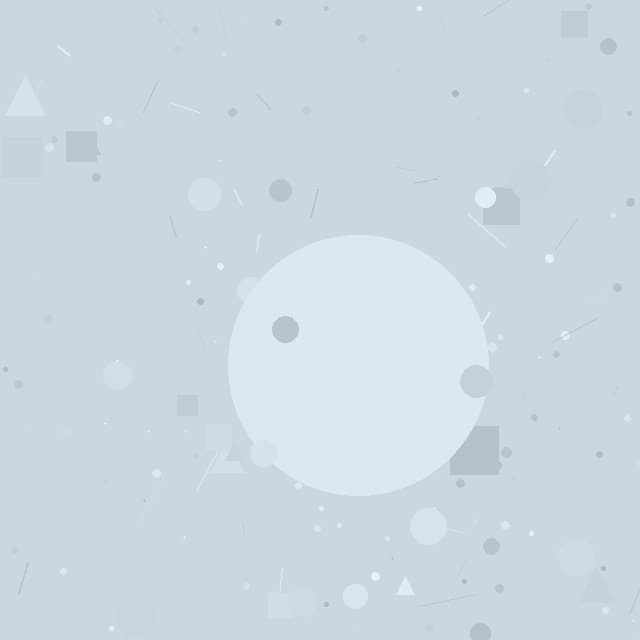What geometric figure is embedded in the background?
A circle is embedded in the background.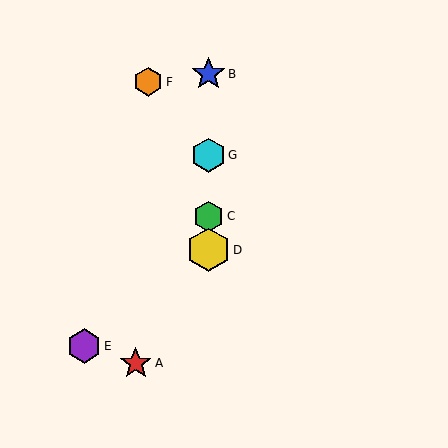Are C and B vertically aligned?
Yes, both are at x≈209.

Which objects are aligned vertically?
Objects B, C, D, G are aligned vertically.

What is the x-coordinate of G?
Object G is at x≈209.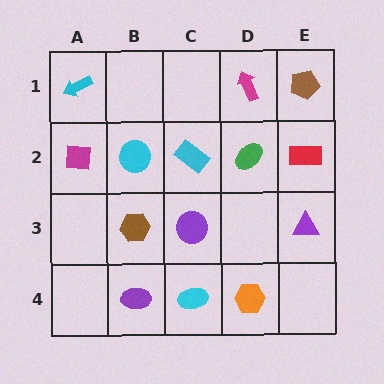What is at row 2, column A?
A magenta square.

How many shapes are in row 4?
3 shapes.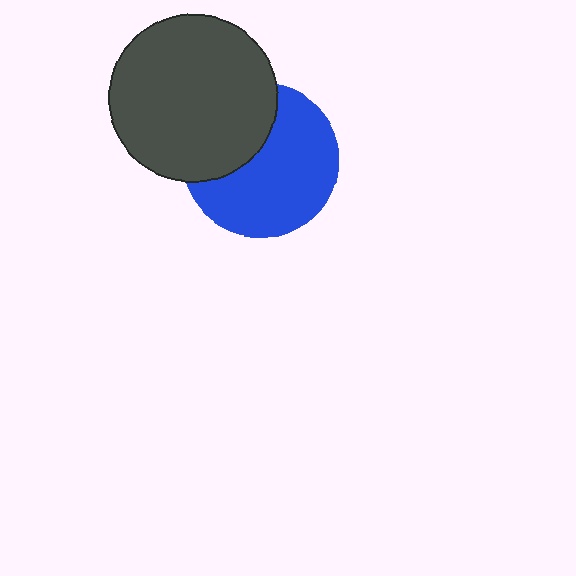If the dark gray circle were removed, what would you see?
You would see the complete blue circle.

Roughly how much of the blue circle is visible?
Most of it is visible (roughly 65%).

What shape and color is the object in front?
The object in front is a dark gray circle.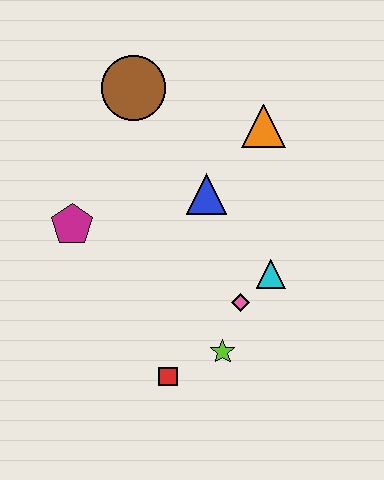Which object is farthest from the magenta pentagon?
The orange triangle is farthest from the magenta pentagon.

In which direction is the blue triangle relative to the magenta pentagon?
The blue triangle is to the right of the magenta pentagon.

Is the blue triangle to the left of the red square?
No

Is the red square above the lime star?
No